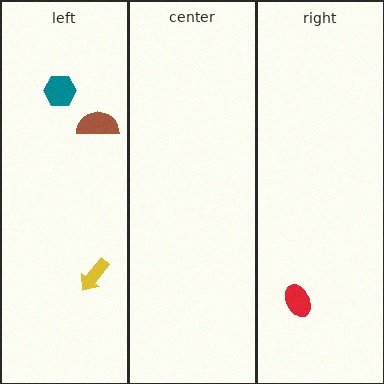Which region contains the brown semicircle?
The left region.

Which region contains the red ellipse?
The right region.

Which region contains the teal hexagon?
The left region.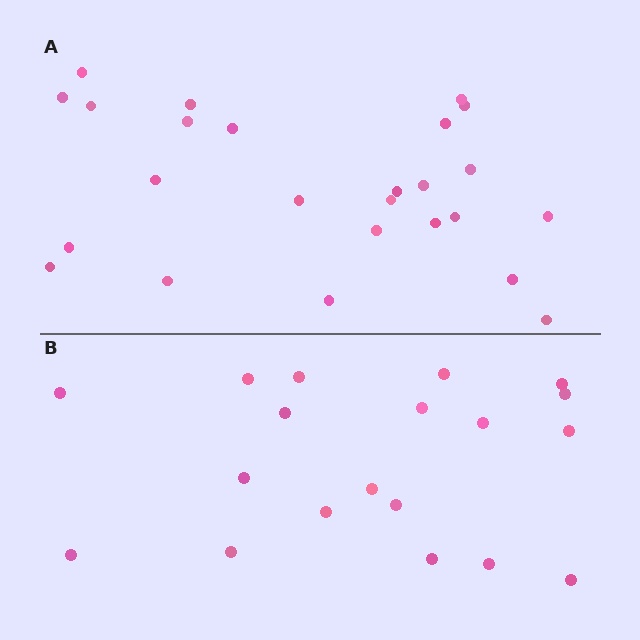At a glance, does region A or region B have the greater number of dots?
Region A (the top region) has more dots.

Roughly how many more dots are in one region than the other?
Region A has about 6 more dots than region B.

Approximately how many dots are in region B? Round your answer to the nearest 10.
About 20 dots. (The exact count is 19, which rounds to 20.)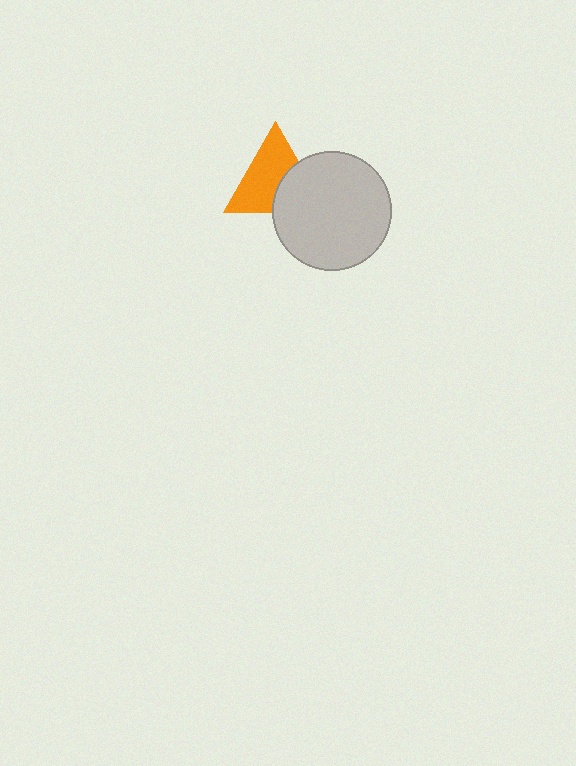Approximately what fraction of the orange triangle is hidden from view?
Roughly 36% of the orange triangle is hidden behind the light gray circle.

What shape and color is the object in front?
The object in front is a light gray circle.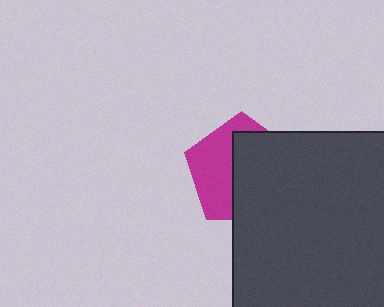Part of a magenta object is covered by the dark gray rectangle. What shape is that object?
It is a pentagon.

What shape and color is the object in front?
The object in front is a dark gray rectangle.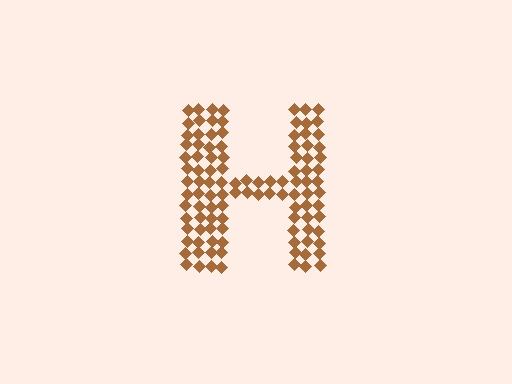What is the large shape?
The large shape is the letter H.